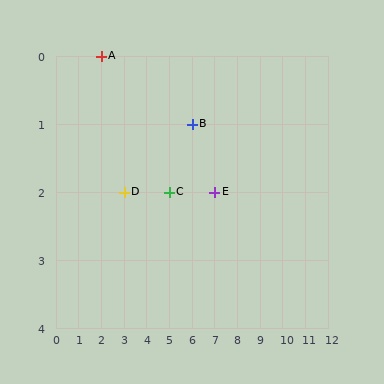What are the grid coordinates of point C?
Point C is at grid coordinates (5, 2).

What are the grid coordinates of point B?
Point B is at grid coordinates (6, 1).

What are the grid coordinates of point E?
Point E is at grid coordinates (7, 2).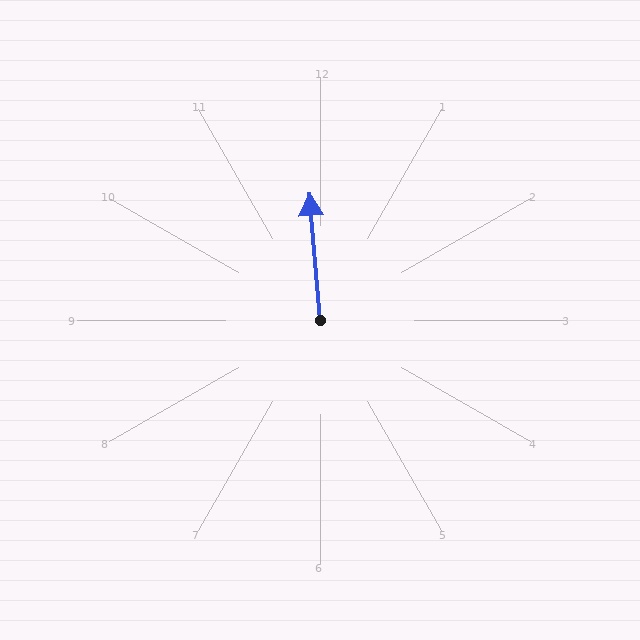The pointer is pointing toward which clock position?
Roughly 12 o'clock.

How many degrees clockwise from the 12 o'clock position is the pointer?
Approximately 355 degrees.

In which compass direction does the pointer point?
North.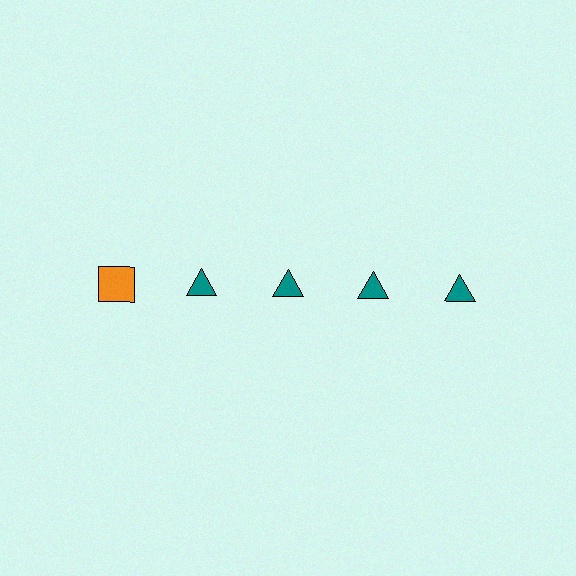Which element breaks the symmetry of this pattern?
The orange square in the top row, leftmost column breaks the symmetry. All other shapes are teal triangles.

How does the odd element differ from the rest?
It differs in both color (orange instead of teal) and shape (square instead of triangle).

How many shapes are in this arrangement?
There are 5 shapes arranged in a grid pattern.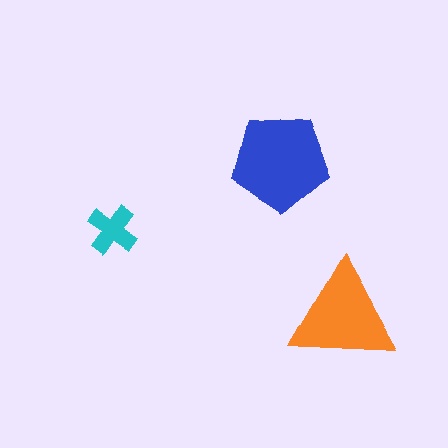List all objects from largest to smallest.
The blue pentagon, the orange triangle, the cyan cross.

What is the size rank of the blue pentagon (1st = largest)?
1st.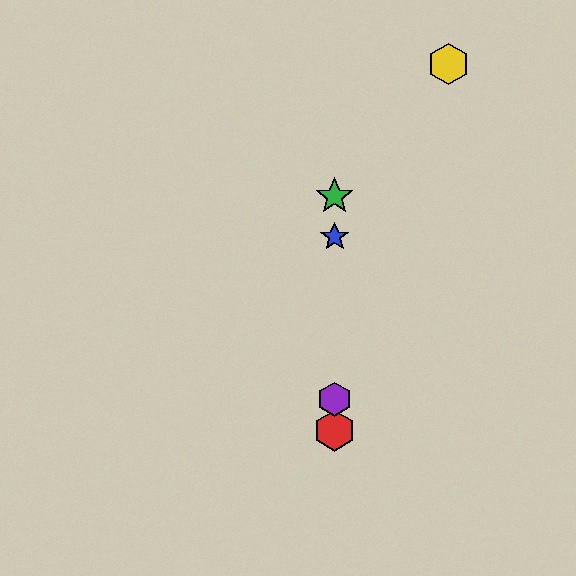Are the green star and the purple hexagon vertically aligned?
Yes, both are at x≈335.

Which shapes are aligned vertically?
The red hexagon, the blue star, the green star, the purple hexagon are aligned vertically.